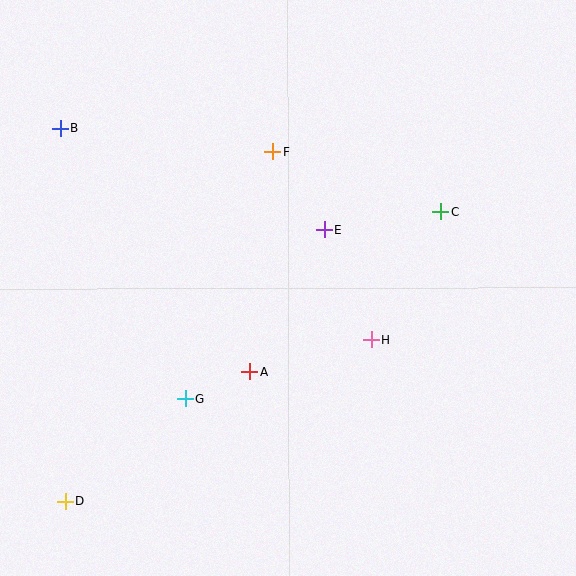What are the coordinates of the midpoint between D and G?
The midpoint between D and G is at (125, 450).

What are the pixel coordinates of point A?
Point A is at (250, 372).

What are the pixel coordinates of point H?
Point H is at (371, 339).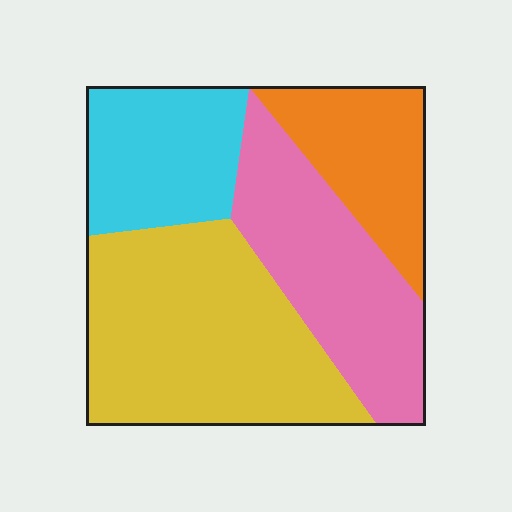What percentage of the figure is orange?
Orange covers 17% of the figure.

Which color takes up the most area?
Yellow, at roughly 40%.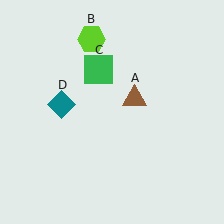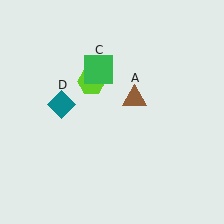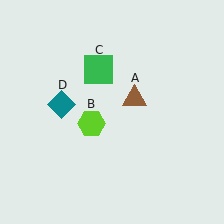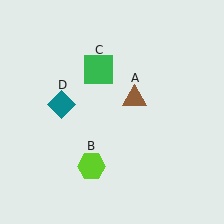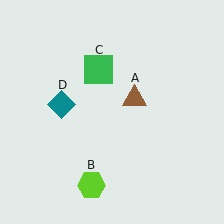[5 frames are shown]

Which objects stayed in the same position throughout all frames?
Brown triangle (object A) and green square (object C) and teal diamond (object D) remained stationary.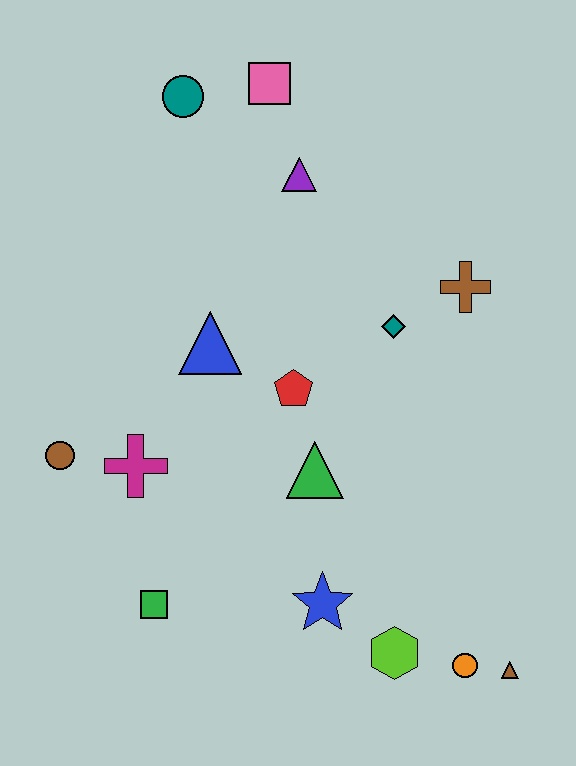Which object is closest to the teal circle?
The pink square is closest to the teal circle.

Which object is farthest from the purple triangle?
The brown triangle is farthest from the purple triangle.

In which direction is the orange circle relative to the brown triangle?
The orange circle is to the left of the brown triangle.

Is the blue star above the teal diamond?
No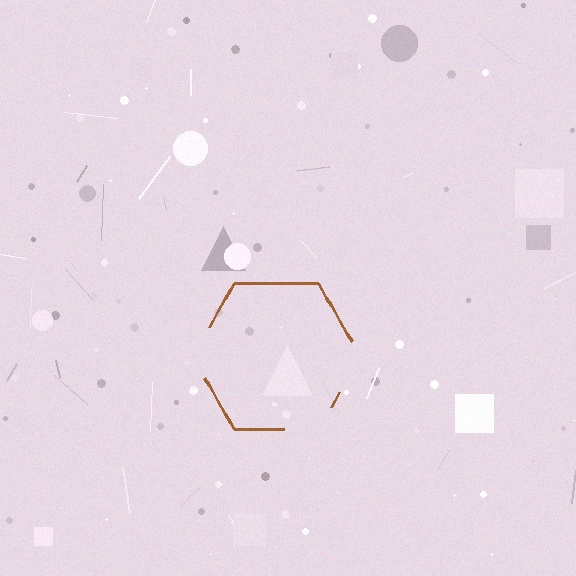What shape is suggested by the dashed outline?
The dashed outline suggests a hexagon.